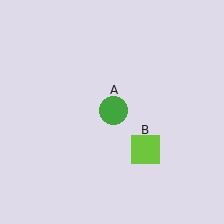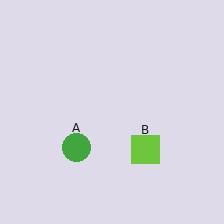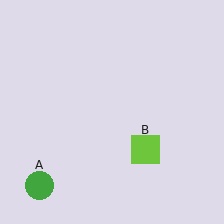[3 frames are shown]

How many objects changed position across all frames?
1 object changed position: green circle (object A).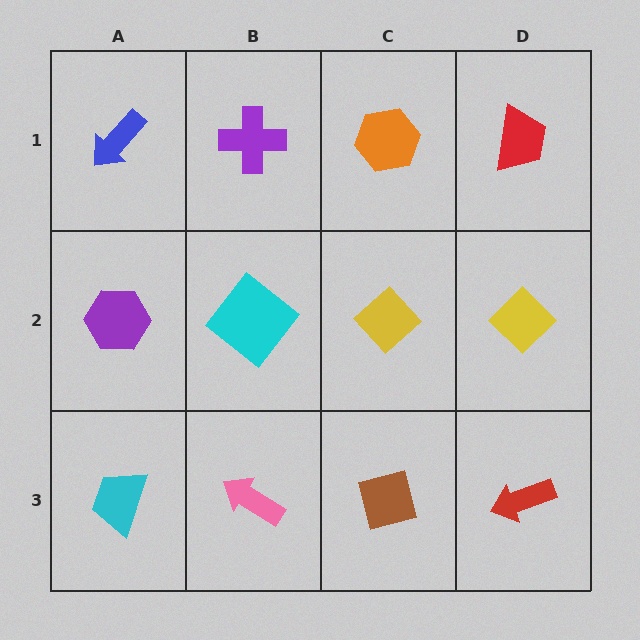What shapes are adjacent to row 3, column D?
A yellow diamond (row 2, column D), a brown square (row 3, column C).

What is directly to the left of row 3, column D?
A brown square.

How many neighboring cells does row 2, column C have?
4.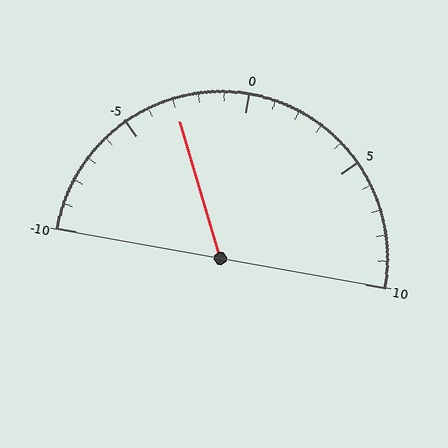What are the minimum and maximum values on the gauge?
The gauge ranges from -10 to 10.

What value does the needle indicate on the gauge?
The needle indicates approximately -3.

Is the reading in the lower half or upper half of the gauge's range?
The reading is in the lower half of the range (-10 to 10).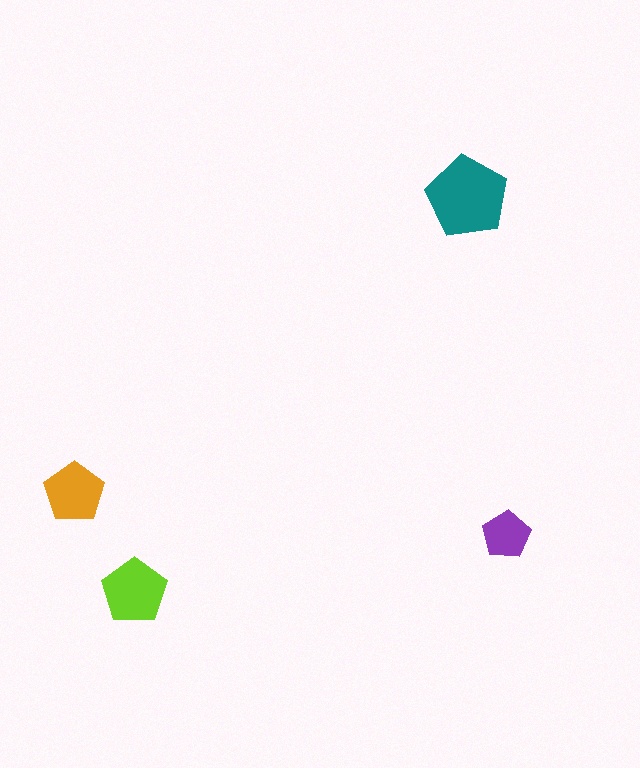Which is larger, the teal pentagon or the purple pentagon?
The teal one.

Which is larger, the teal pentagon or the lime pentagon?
The teal one.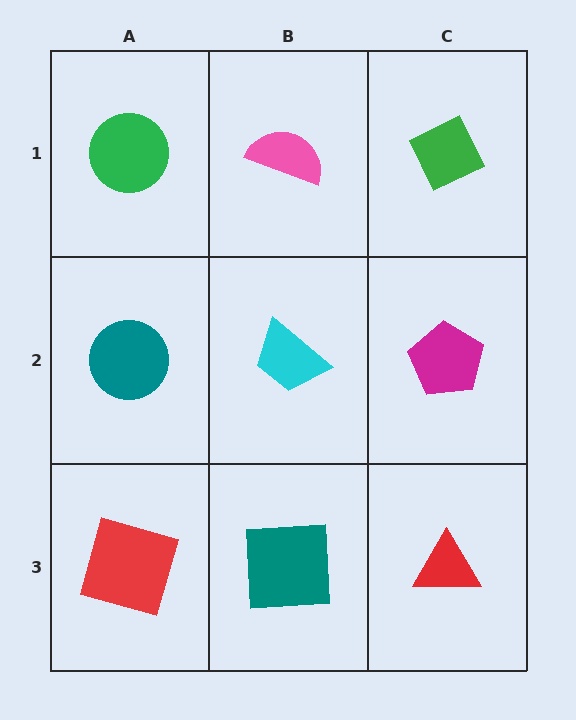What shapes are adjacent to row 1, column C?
A magenta pentagon (row 2, column C), a pink semicircle (row 1, column B).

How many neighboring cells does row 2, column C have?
3.